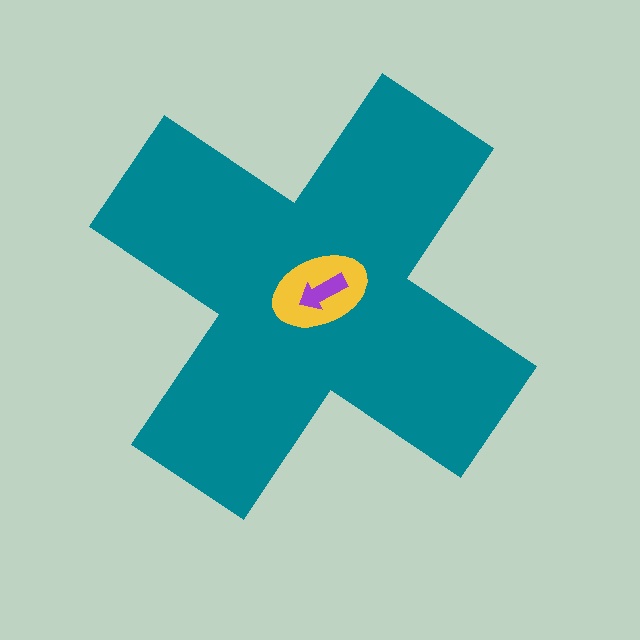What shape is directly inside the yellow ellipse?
The purple arrow.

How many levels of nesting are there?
3.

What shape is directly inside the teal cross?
The yellow ellipse.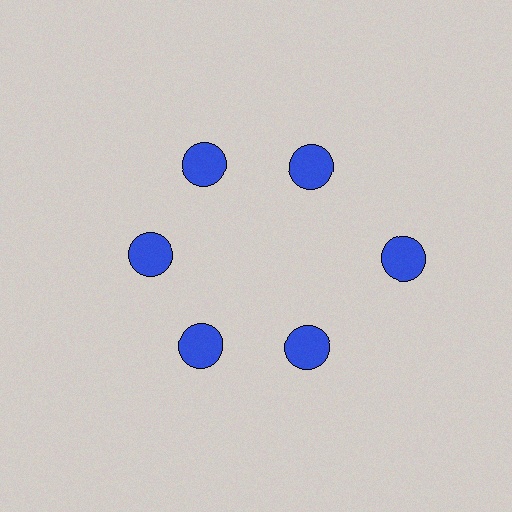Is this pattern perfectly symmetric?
No. The 6 blue circles are arranged in a ring, but one element near the 3 o'clock position is pushed outward from the center, breaking the 6-fold rotational symmetry.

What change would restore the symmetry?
The symmetry would be restored by moving it inward, back onto the ring so that all 6 circles sit at equal angles and equal distance from the center.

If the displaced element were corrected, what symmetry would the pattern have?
It would have 6-fold rotational symmetry — the pattern would map onto itself every 60 degrees.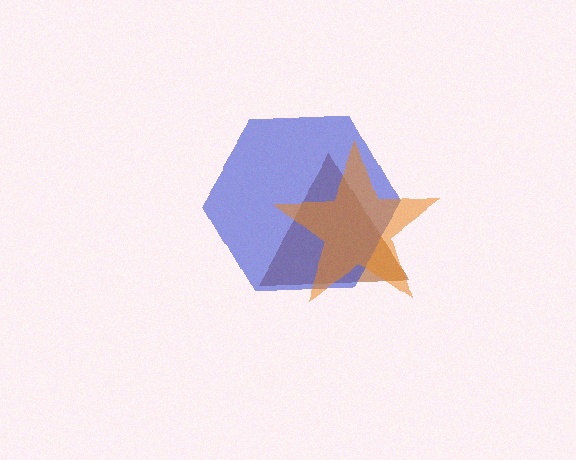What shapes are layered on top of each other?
The layered shapes are: a brown triangle, a blue hexagon, an orange star.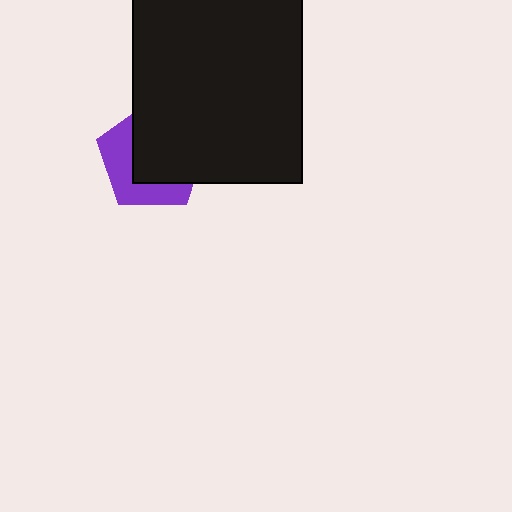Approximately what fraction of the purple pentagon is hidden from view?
Roughly 59% of the purple pentagon is hidden behind the black rectangle.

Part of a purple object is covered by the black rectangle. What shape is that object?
It is a pentagon.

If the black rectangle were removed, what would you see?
You would see the complete purple pentagon.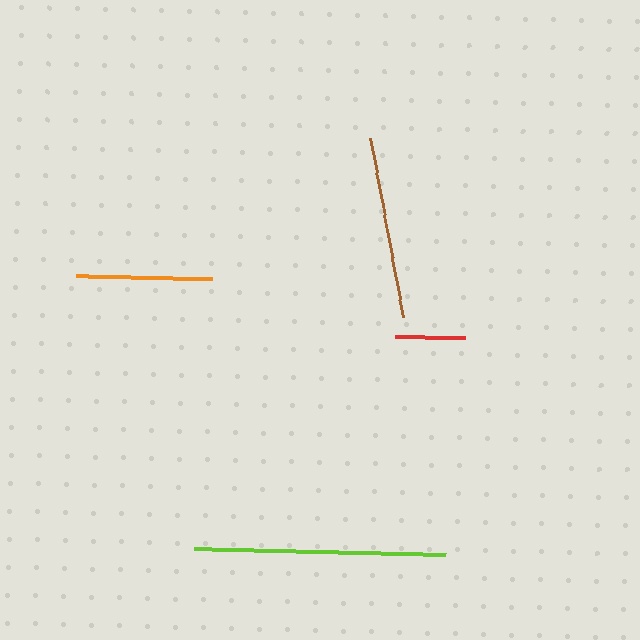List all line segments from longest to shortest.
From longest to shortest: lime, brown, orange, red.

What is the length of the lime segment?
The lime segment is approximately 251 pixels long.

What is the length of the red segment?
The red segment is approximately 70 pixels long.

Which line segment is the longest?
The lime line is the longest at approximately 251 pixels.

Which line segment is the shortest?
The red line is the shortest at approximately 70 pixels.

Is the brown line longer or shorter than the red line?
The brown line is longer than the red line.